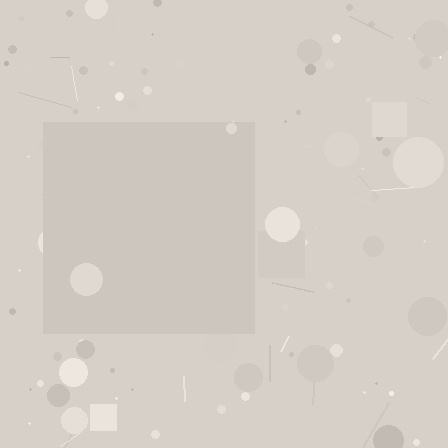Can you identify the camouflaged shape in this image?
The camouflaged shape is a square.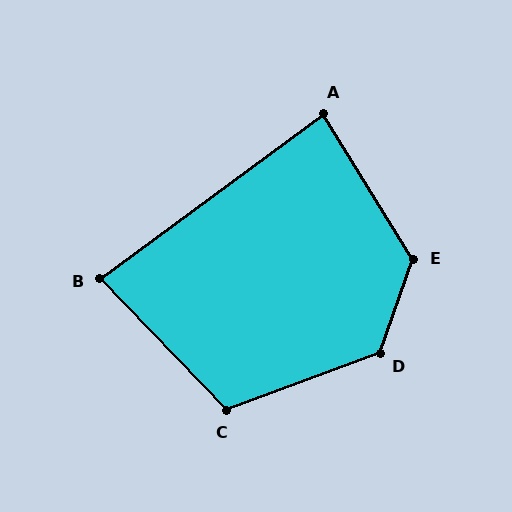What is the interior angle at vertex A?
Approximately 85 degrees (approximately right).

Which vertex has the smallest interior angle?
B, at approximately 83 degrees.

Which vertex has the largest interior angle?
D, at approximately 130 degrees.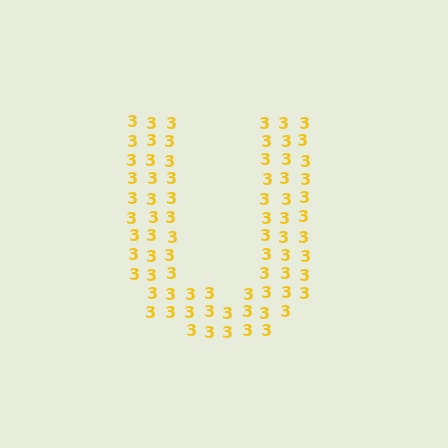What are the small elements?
The small elements are digit 3's.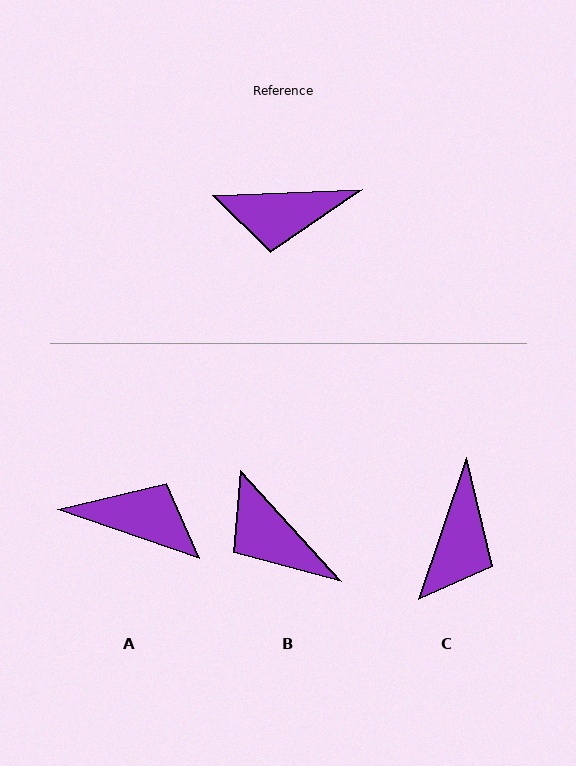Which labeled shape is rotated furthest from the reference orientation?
A, about 158 degrees away.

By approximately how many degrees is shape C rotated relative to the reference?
Approximately 69 degrees counter-clockwise.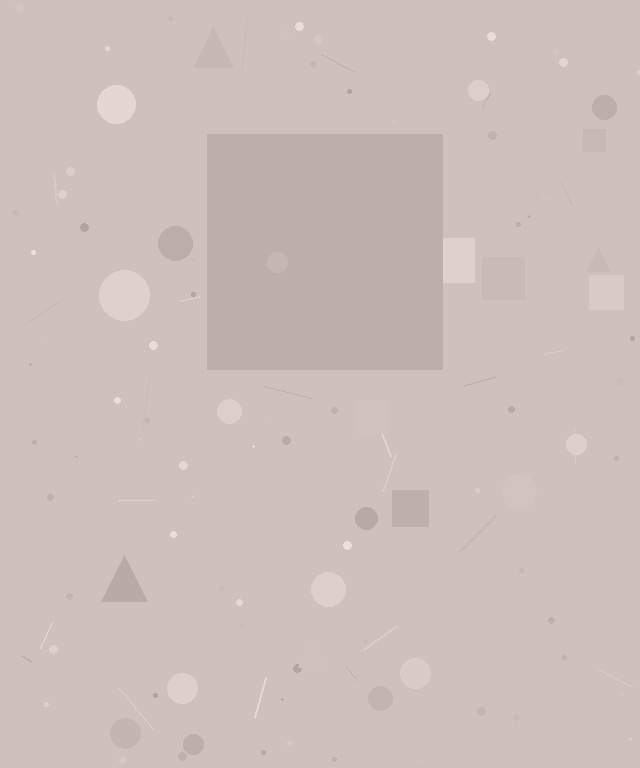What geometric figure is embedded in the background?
A square is embedded in the background.